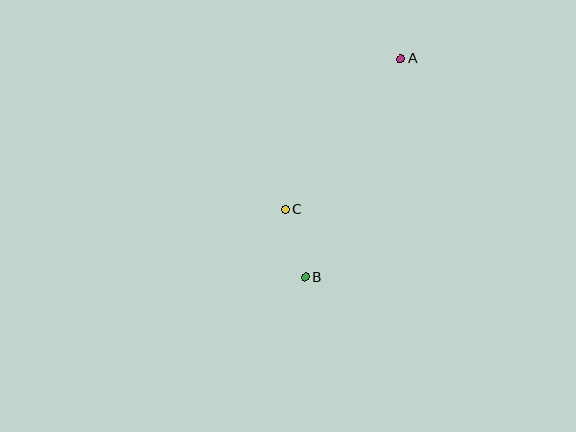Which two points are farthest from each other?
Points A and B are farthest from each other.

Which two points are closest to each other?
Points B and C are closest to each other.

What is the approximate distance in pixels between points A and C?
The distance between A and C is approximately 190 pixels.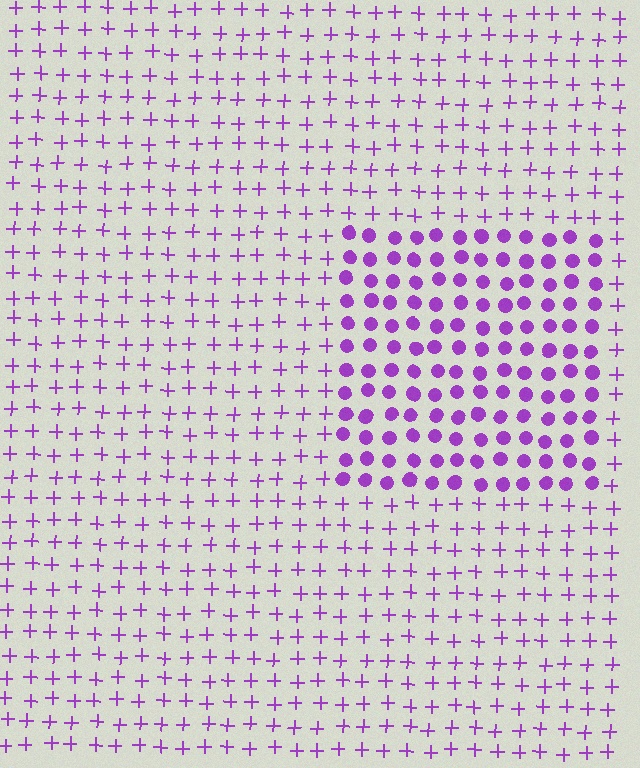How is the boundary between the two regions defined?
The boundary is defined by a change in element shape: circles inside vs. plus signs outside. All elements share the same color and spacing.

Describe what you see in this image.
The image is filled with small purple elements arranged in a uniform grid. A rectangle-shaped region contains circles, while the surrounding area contains plus signs. The boundary is defined purely by the change in element shape.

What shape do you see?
I see a rectangle.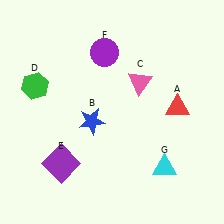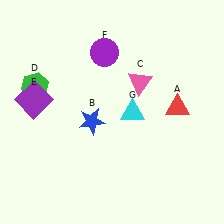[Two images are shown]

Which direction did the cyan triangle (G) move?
The cyan triangle (G) moved up.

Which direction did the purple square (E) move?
The purple square (E) moved up.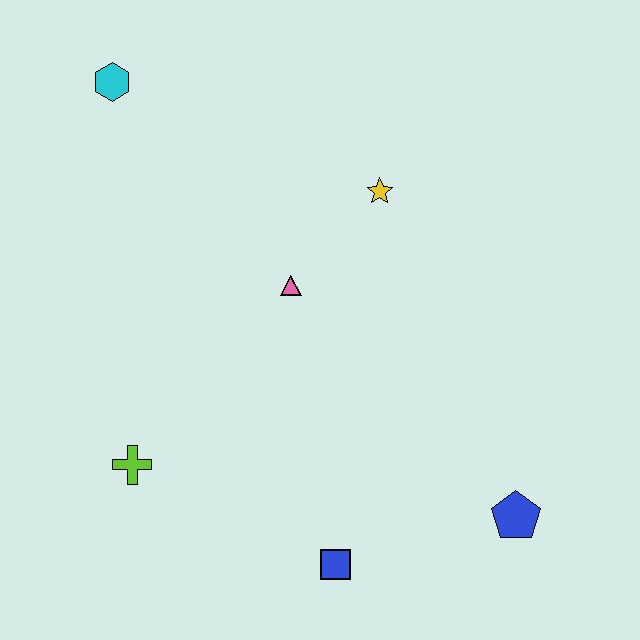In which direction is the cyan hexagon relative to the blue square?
The cyan hexagon is above the blue square.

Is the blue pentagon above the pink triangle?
No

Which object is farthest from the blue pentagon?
The cyan hexagon is farthest from the blue pentagon.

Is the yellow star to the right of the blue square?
Yes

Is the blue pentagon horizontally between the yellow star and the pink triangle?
No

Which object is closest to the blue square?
The blue pentagon is closest to the blue square.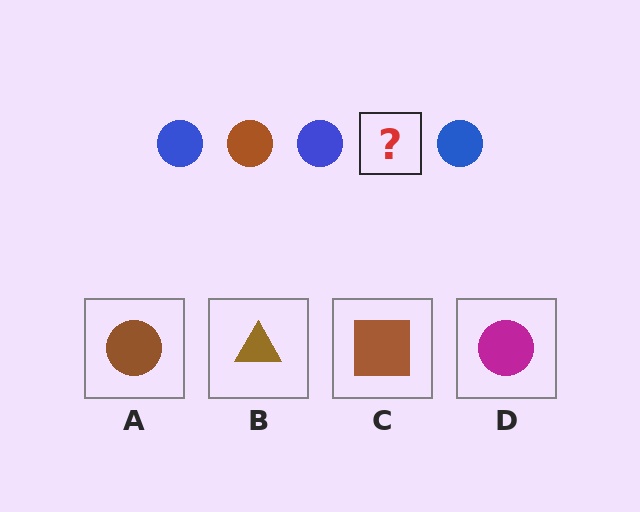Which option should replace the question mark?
Option A.